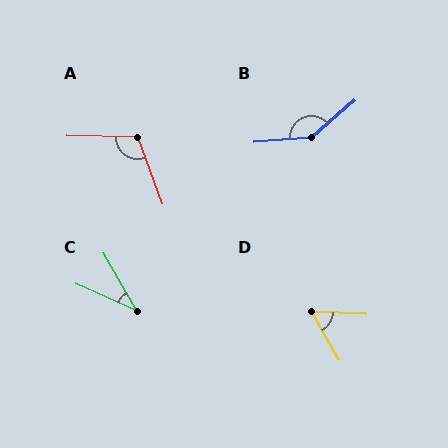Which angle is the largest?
B, at approximately 143 degrees.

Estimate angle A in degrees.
Approximately 112 degrees.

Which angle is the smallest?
C, at approximately 36 degrees.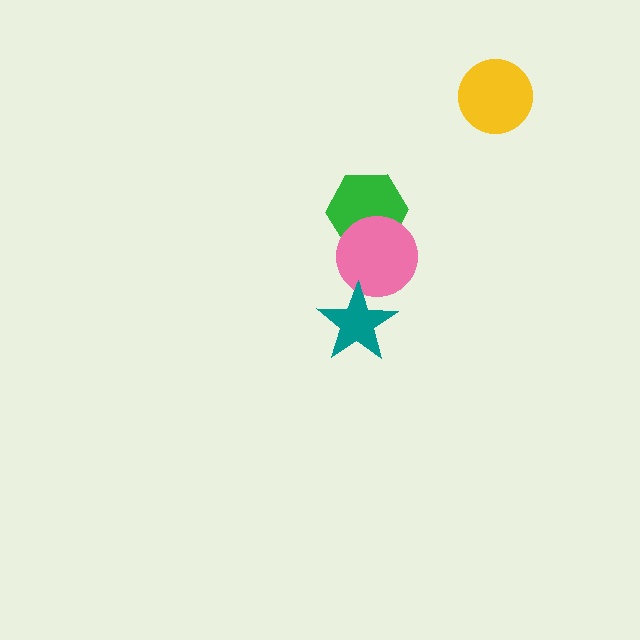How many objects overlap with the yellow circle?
0 objects overlap with the yellow circle.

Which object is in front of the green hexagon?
The pink circle is in front of the green hexagon.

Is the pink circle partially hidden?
Yes, it is partially covered by another shape.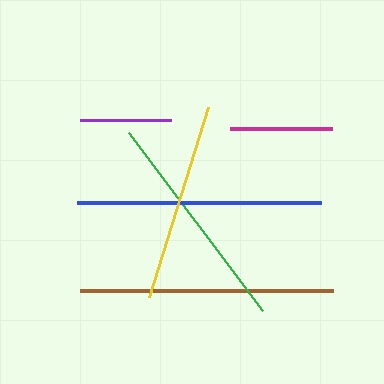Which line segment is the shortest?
The purple line is the shortest at approximately 91 pixels.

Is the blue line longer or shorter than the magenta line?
The blue line is longer than the magenta line.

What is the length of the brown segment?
The brown segment is approximately 254 pixels long.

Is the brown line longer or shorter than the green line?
The brown line is longer than the green line.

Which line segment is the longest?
The brown line is the longest at approximately 254 pixels.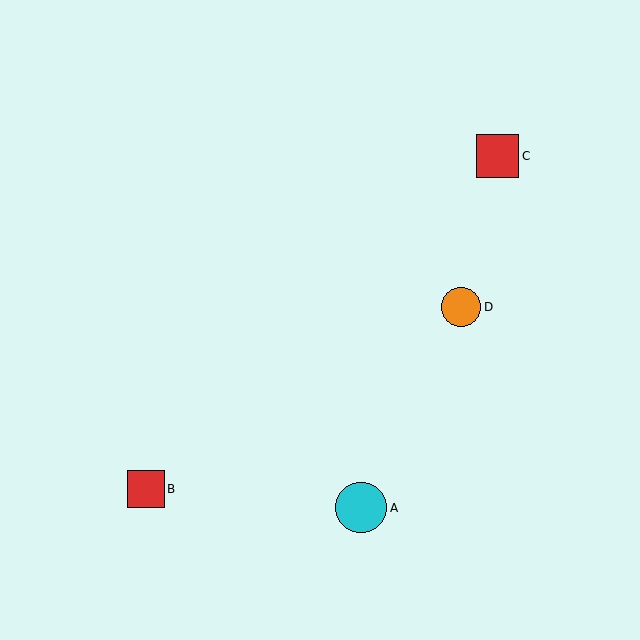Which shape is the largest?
The cyan circle (labeled A) is the largest.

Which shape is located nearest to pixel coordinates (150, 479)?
The red square (labeled B) at (146, 489) is nearest to that location.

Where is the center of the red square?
The center of the red square is at (497, 156).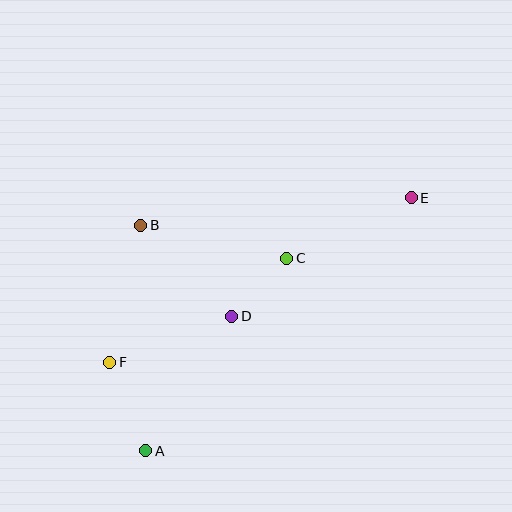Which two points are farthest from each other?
Points A and E are farthest from each other.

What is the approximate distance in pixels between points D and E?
The distance between D and E is approximately 215 pixels.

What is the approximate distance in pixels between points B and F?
The distance between B and F is approximately 141 pixels.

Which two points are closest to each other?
Points C and D are closest to each other.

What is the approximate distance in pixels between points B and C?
The distance between B and C is approximately 149 pixels.